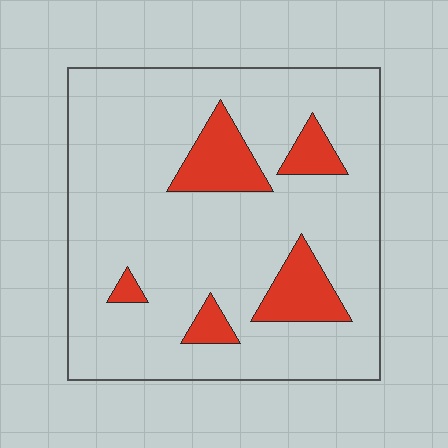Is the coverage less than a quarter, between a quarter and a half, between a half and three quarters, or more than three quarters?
Less than a quarter.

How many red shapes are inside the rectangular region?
5.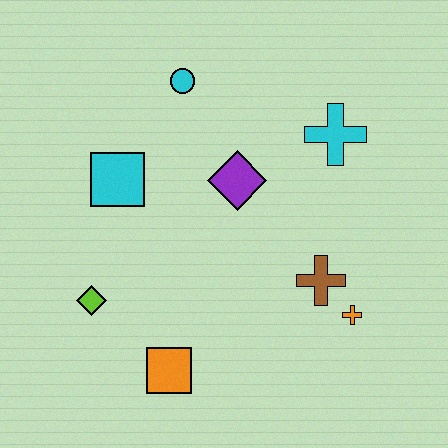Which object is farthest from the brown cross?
The cyan circle is farthest from the brown cross.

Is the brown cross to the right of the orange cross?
No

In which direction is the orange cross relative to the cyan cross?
The orange cross is below the cyan cross.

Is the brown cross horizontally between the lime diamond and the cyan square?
No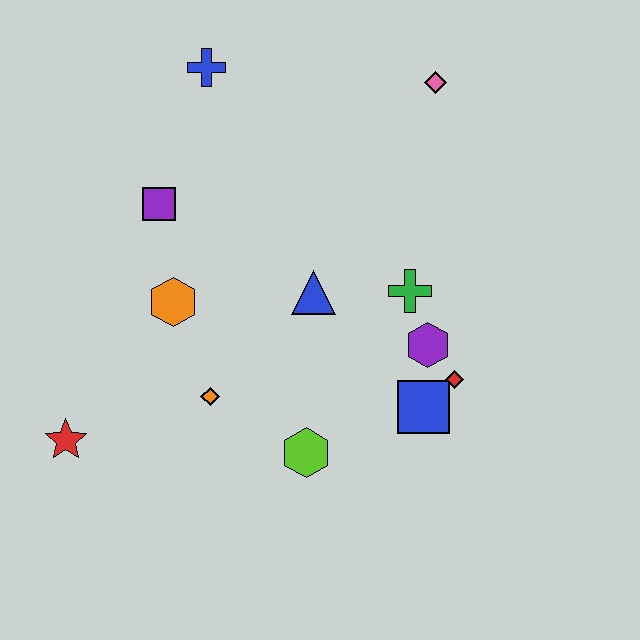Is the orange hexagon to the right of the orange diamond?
No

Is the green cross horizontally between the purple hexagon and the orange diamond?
Yes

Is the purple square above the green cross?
Yes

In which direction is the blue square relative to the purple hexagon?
The blue square is below the purple hexagon.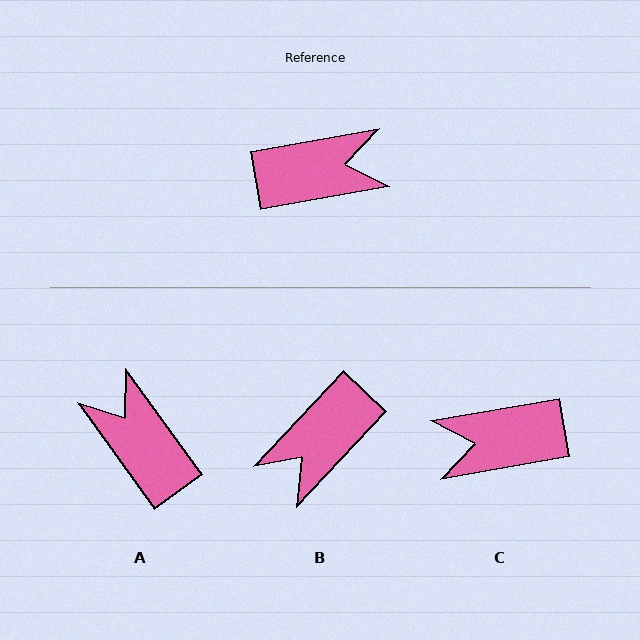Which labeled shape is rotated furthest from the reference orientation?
C, about 180 degrees away.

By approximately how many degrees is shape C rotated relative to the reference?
Approximately 180 degrees counter-clockwise.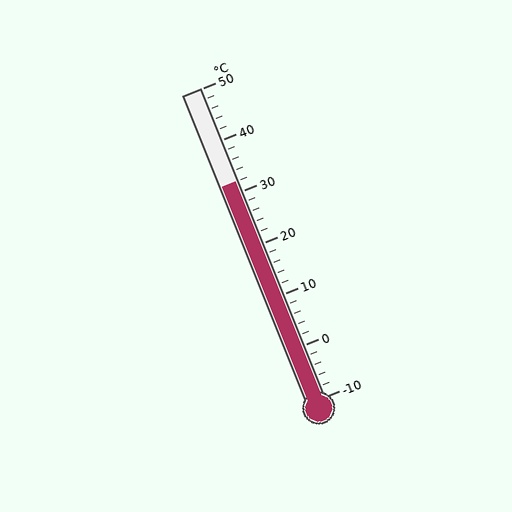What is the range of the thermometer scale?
The thermometer scale ranges from -10°C to 50°C.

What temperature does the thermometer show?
The thermometer shows approximately 32°C.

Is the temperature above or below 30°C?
The temperature is above 30°C.